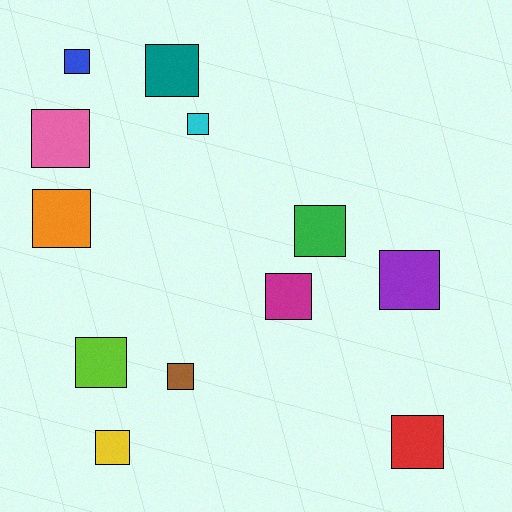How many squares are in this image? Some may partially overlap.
There are 12 squares.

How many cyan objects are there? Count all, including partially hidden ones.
There is 1 cyan object.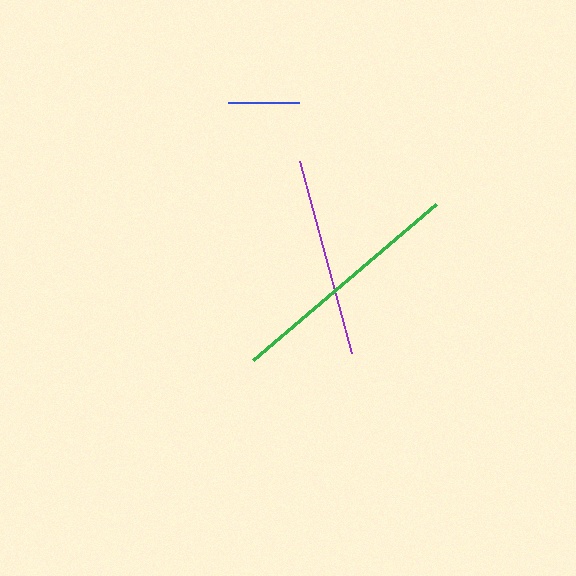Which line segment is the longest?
The green line is the longest at approximately 242 pixels.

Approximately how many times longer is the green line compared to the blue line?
The green line is approximately 3.4 times the length of the blue line.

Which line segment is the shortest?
The blue line is the shortest at approximately 70 pixels.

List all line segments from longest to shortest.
From longest to shortest: green, purple, blue.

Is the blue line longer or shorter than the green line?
The green line is longer than the blue line.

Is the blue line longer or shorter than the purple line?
The purple line is longer than the blue line.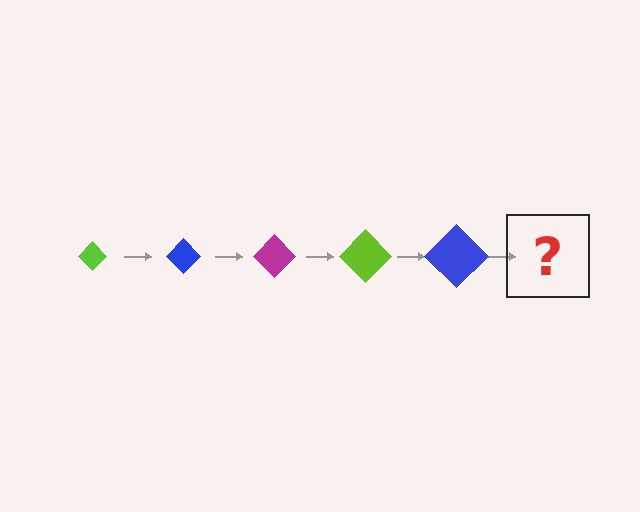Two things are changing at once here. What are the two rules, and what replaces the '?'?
The two rules are that the diamond grows larger each step and the color cycles through lime, blue, and magenta. The '?' should be a magenta diamond, larger than the previous one.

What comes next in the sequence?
The next element should be a magenta diamond, larger than the previous one.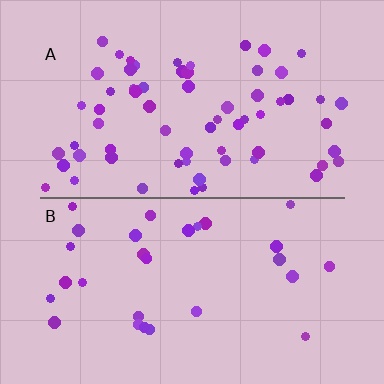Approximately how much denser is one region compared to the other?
Approximately 2.2× — region A over region B.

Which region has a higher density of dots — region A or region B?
A (the top).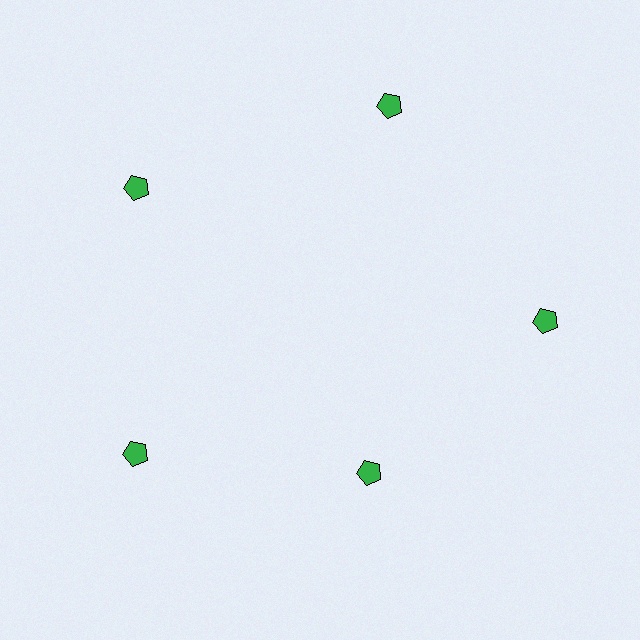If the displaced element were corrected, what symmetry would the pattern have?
It would have 5-fold rotational symmetry — the pattern would map onto itself every 72 degrees.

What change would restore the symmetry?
The symmetry would be restored by moving it outward, back onto the ring so that all 5 pentagons sit at equal angles and equal distance from the center.